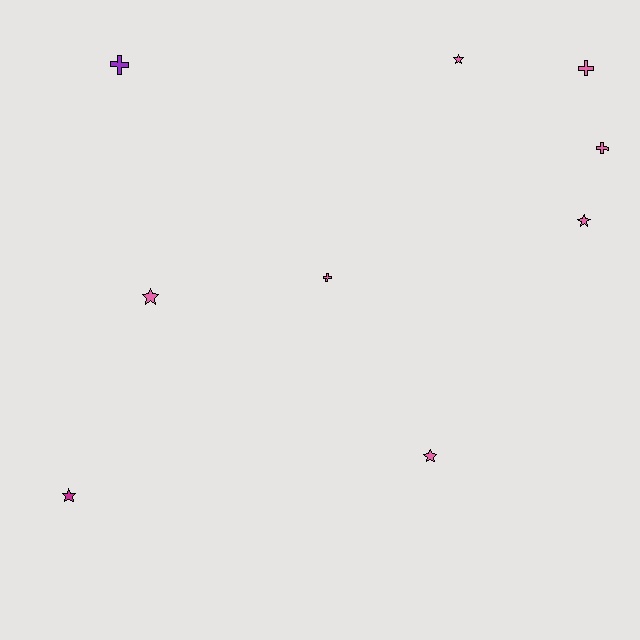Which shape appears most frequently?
Star, with 5 objects.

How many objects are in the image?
There are 9 objects.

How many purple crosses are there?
There is 1 purple cross.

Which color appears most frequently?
Pink, with 7 objects.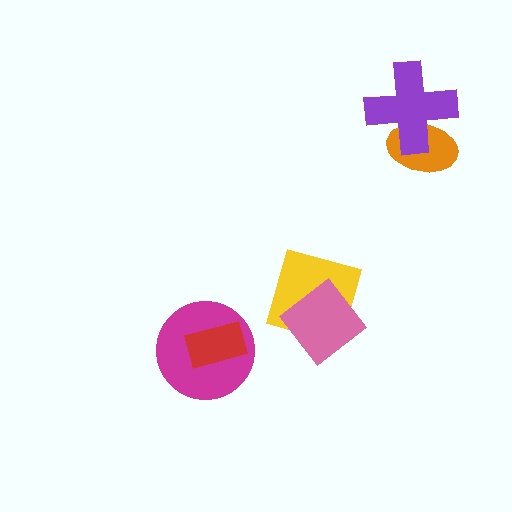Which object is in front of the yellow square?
The pink diamond is in front of the yellow square.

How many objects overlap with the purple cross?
1 object overlaps with the purple cross.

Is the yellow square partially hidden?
Yes, it is partially covered by another shape.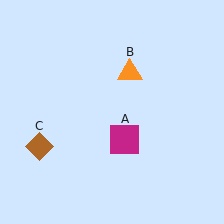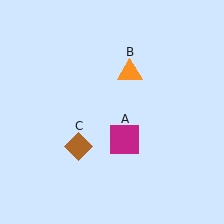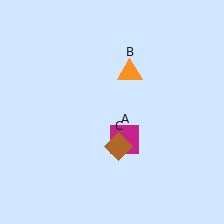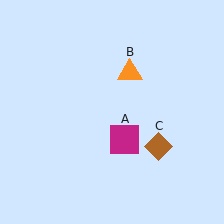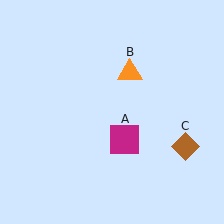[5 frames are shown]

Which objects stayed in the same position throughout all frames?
Magenta square (object A) and orange triangle (object B) remained stationary.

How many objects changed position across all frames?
1 object changed position: brown diamond (object C).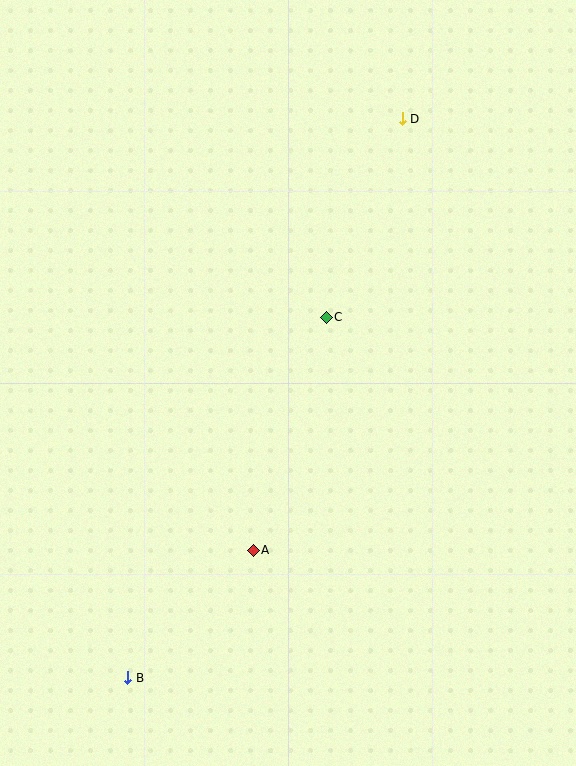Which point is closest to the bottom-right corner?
Point A is closest to the bottom-right corner.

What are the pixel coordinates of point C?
Point C is at (326, 317).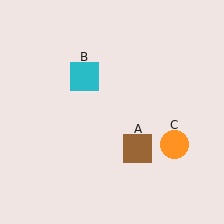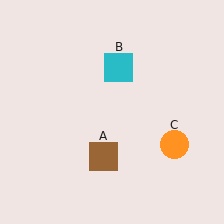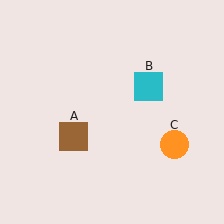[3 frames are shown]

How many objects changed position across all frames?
2 objects changed position: brown square (object A), cyan square (object B).